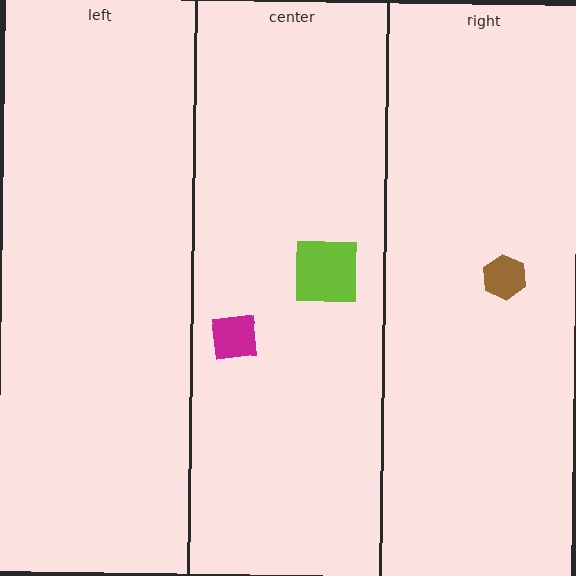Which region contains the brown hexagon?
The right region.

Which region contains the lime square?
The center region.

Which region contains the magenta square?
The center region.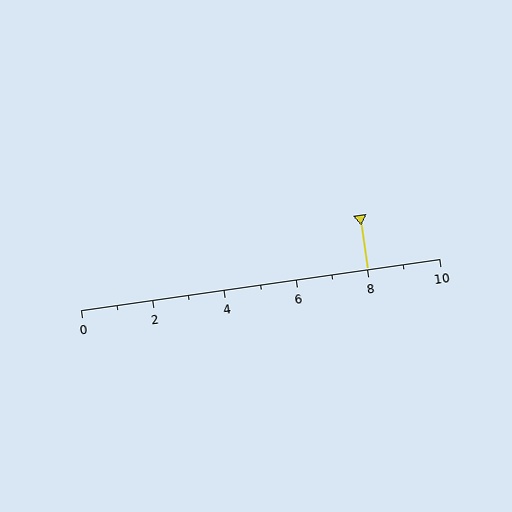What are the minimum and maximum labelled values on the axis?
The axis runs from 0 to 10.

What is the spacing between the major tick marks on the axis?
The major ticks are spaced 2 apart.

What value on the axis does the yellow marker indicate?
The marker indicates approximately 8.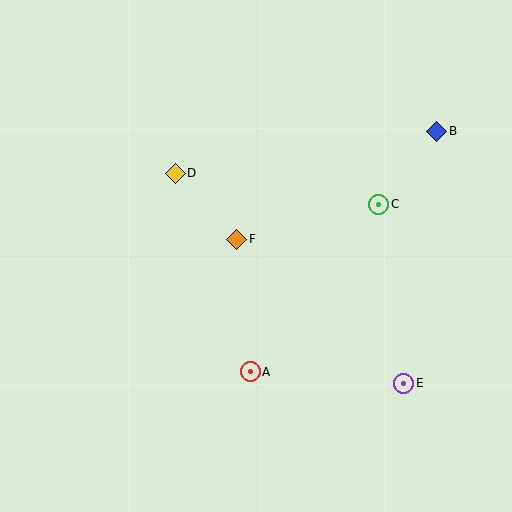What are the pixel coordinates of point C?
Point C is at (379, 204).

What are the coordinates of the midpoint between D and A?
The midpoint between D and A is at (213, 273).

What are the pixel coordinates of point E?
Point E is at (404, 383).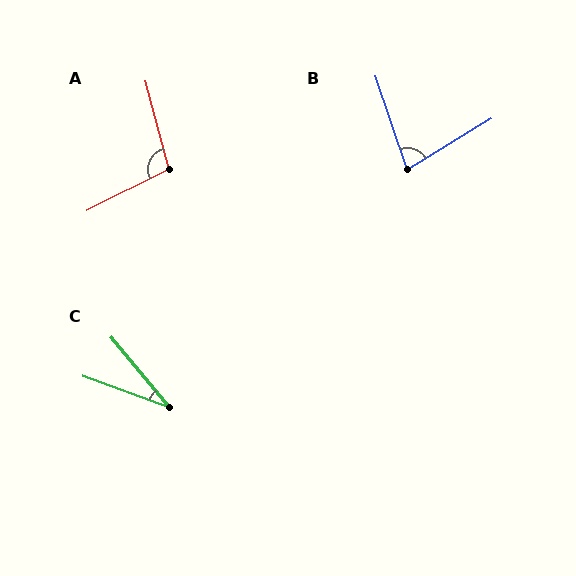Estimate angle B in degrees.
Approximately 77 degrees.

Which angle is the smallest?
C, at approximately 30 degrees.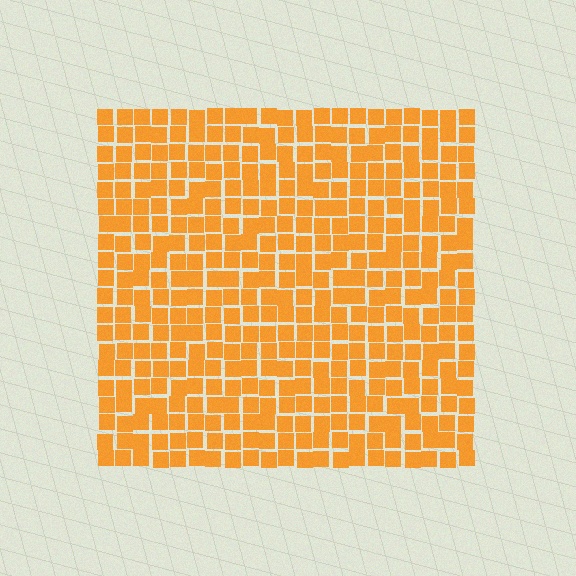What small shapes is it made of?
It is made of small squares.